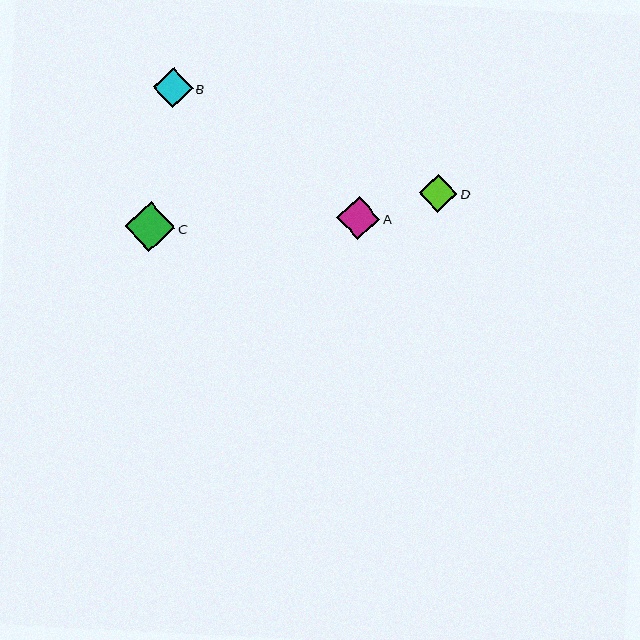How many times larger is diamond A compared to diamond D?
Diamond A is approximately 1.1 times the size of diamond D.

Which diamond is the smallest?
Diamond D is the smallest with a size of approximately 38 pixels.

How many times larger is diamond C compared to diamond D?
Diamond C is approximately 1.3 times the size of diamond D.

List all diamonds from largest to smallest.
From largest to smallest: C, A, B, D.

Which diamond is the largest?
Diamond C is the largest with a size of approximately 50 pixels.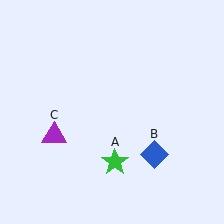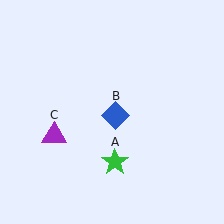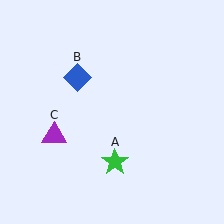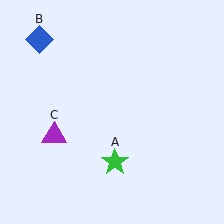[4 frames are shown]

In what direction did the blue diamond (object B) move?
The blue diamond (object B) moved up and to the left.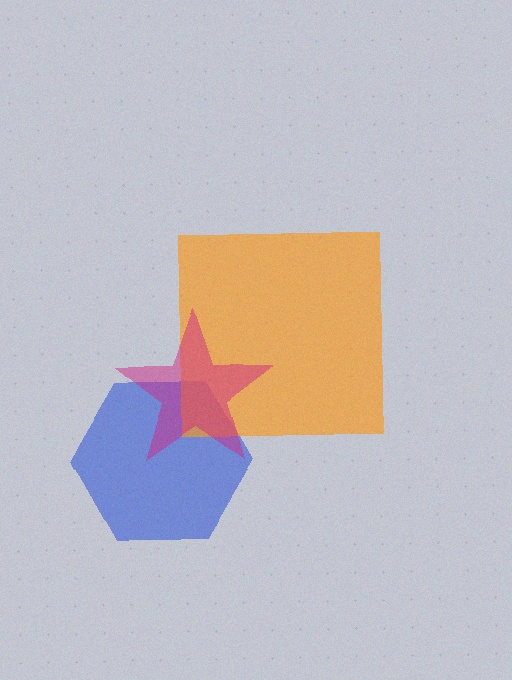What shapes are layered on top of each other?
The layered shapes are: a blue hexagon, an orange square, a magenta star.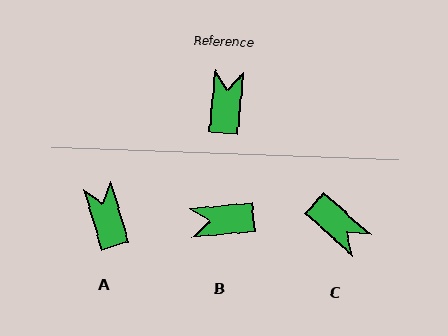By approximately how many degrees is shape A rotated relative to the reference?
Approximately 22 degrees counter-clockwise.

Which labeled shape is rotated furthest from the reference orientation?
C, about 126 degrees away.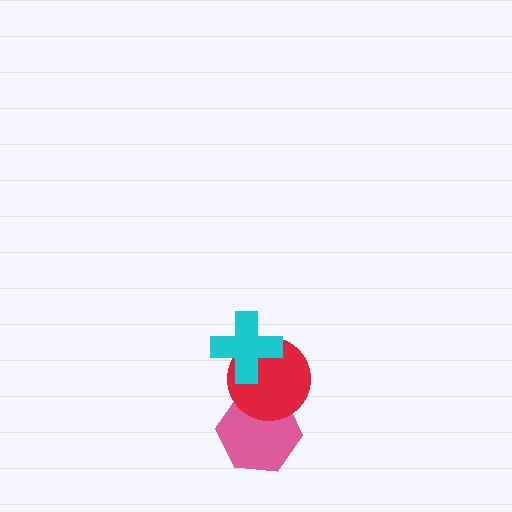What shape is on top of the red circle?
The cyan cross is on top of the red circle.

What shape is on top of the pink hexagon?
The red circle is on top of the pink hexagon.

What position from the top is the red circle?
The red circle is 2nd from the top.